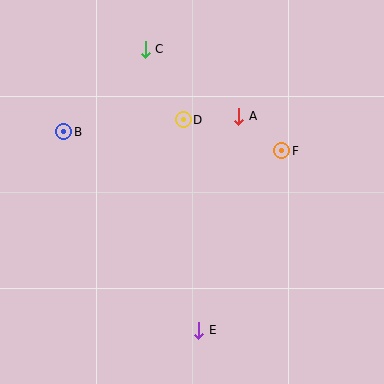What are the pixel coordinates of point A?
Point A is at (239, 116).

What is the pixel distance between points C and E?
The distance between C and E is 286 pixels.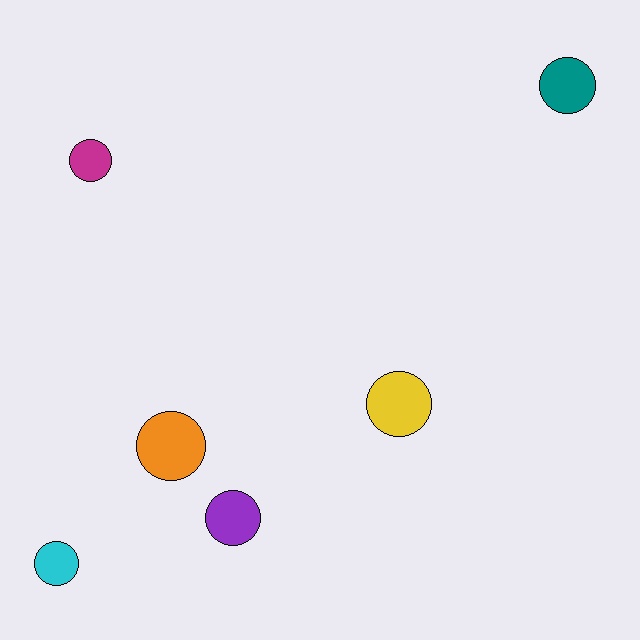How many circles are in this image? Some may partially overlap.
There are 6 circles.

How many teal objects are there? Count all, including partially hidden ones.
There is 1 teal object.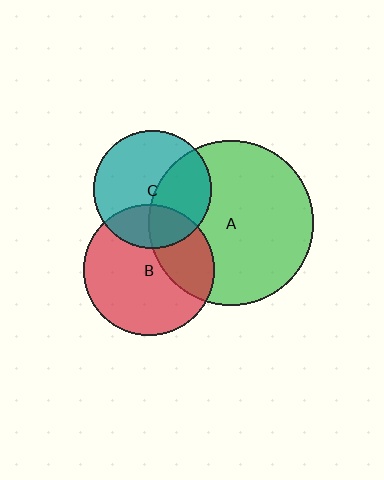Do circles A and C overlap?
Yes.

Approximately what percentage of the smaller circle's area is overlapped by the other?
Approximately 40%.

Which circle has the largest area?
Circle A (green).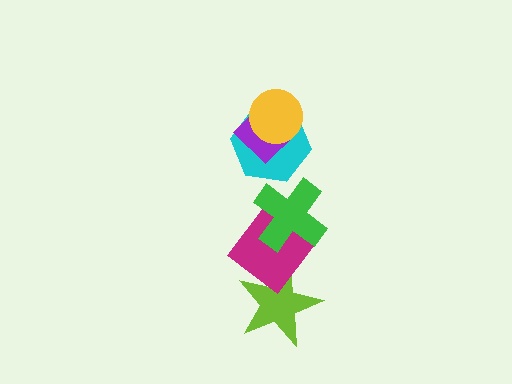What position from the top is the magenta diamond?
The magenta diamond is 5th from the top.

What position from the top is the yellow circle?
The yellow circle is 1st from the top.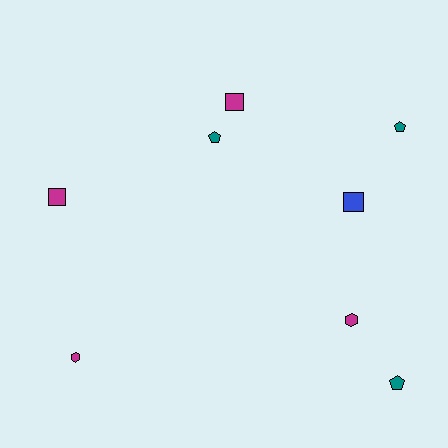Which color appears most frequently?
Magenta, with 4 objects.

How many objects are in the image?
There are 8 objects.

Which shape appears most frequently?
Square, with 3 objects.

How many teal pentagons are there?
There are 3 teal pentagons.